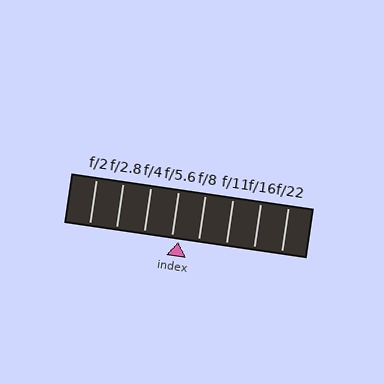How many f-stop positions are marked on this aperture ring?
There are 8 f-stop positions marked.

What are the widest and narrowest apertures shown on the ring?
The widest aperture shown is f/2 and the narrowest is f/22.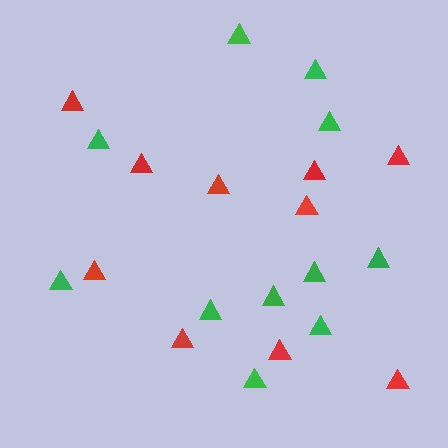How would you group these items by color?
There are 2 groups: one group of green triangles (11) and one group of red triangles (10).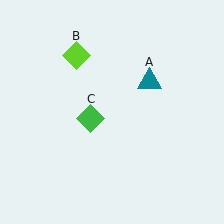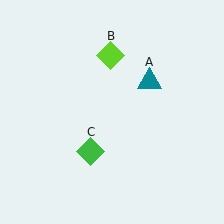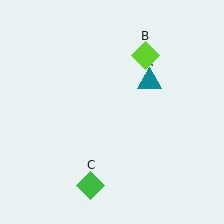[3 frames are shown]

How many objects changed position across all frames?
2 objects changed position: lime diamond (object B), green diamond (object C).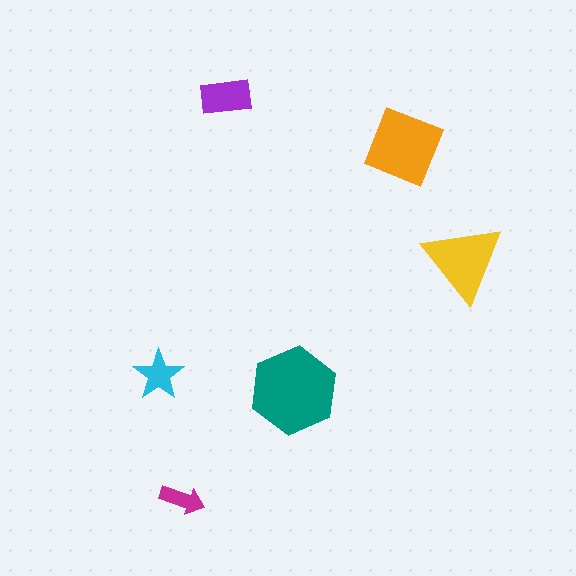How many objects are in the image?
There are 6 objects in the image.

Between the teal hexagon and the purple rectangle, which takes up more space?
The teal hexagon.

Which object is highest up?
The purple rectangle is topmost.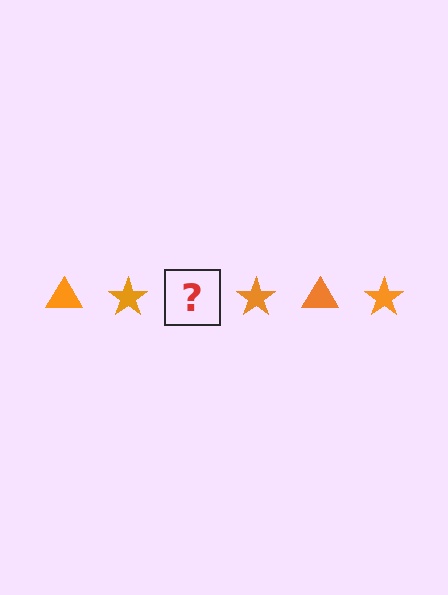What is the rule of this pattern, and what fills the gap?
The rule is that the pattern cycles through triangle, star shapes in orange. The gap should be filled with an orange triangle.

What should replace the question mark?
The question mark should be replaced with an orange triangle.